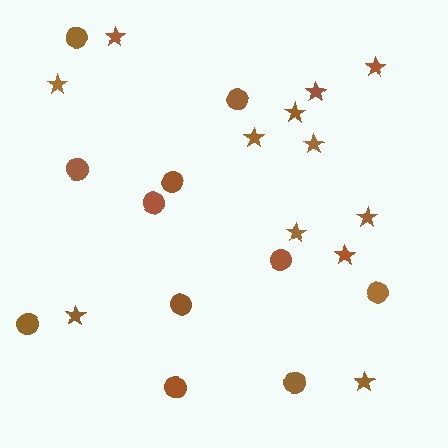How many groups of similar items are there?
There are 2 groups: one group of circles (11) and one group of stars (12).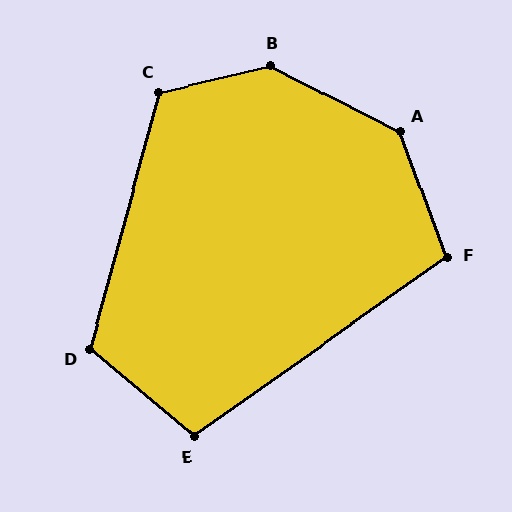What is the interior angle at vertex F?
Approximately 105 degrees (obtuse).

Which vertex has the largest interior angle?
B, at approximately 140 degrees.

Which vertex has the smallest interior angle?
E, at approximately 105 degrees.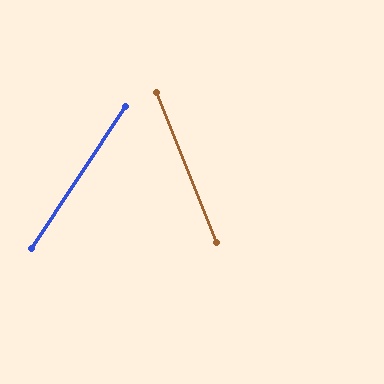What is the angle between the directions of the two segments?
Approximately 55 degrees.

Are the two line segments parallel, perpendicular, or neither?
Neither parallel nor perpendicular — they differ by about 55°.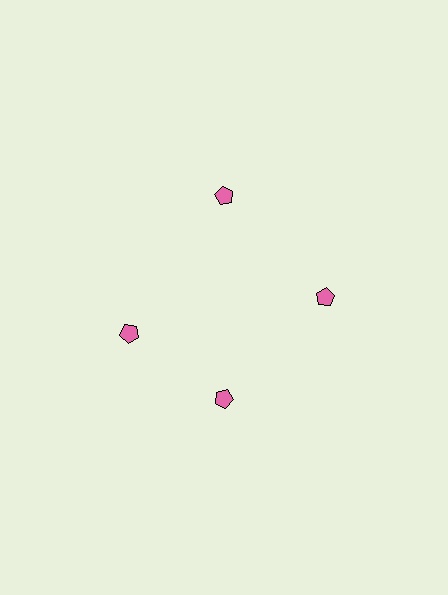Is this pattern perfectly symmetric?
No. The 4 pink pentagons are arranged in a ring, but one element near the 9 o'clock position is rotated out of alignment along the ring, breaking the 4-fold rotational symmetry.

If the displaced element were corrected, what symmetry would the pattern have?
It would have 4-fold rotational symmetry — the pattern would map onto itself every 90 degrees.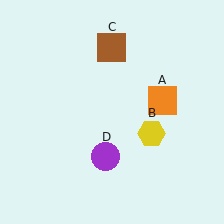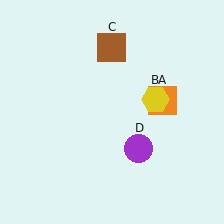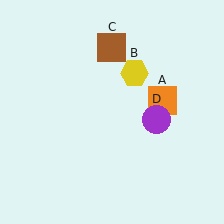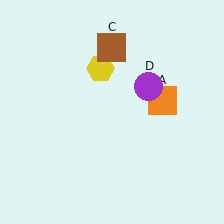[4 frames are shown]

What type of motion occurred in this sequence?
The yellow hexagon (object B), purple circle (object D) rotated counterclockwise around the center of the scene.